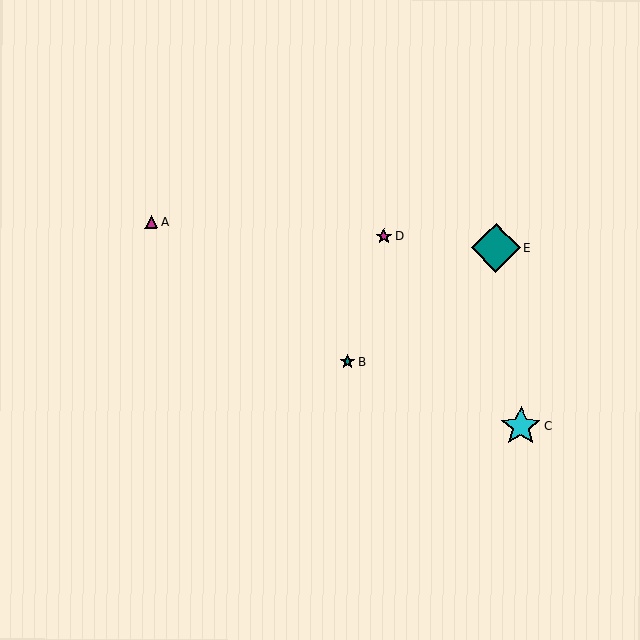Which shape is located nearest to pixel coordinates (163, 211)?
The magenta triangle (labeled A) at (151, 222) is nearest to that location.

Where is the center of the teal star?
The center of the teal star is at (348, 362).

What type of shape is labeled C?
Shape C is a cyan star.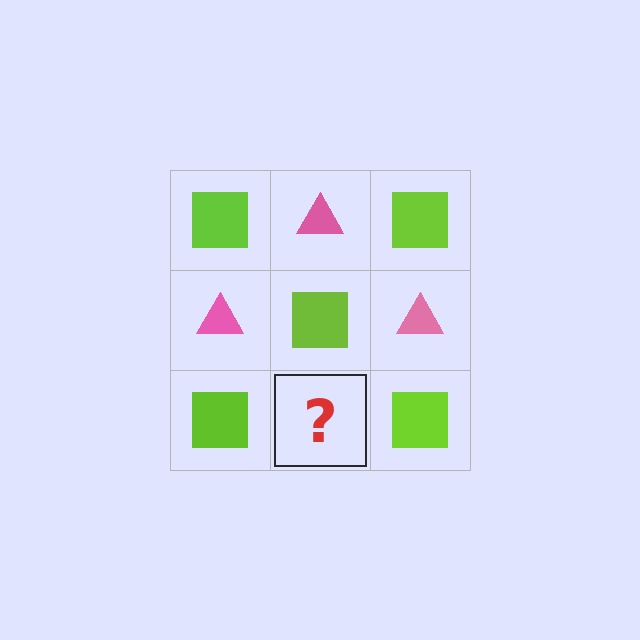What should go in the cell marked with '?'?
The missing cell should contain a pink triangle.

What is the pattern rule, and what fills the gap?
The rule is that it alternates lime square and pink triangle in a checkerboard pattern. The gap should be filled with a pink triangle.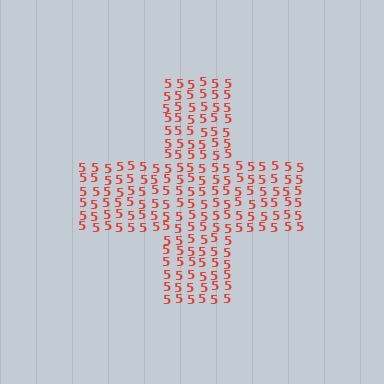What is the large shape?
The large shape is a cross.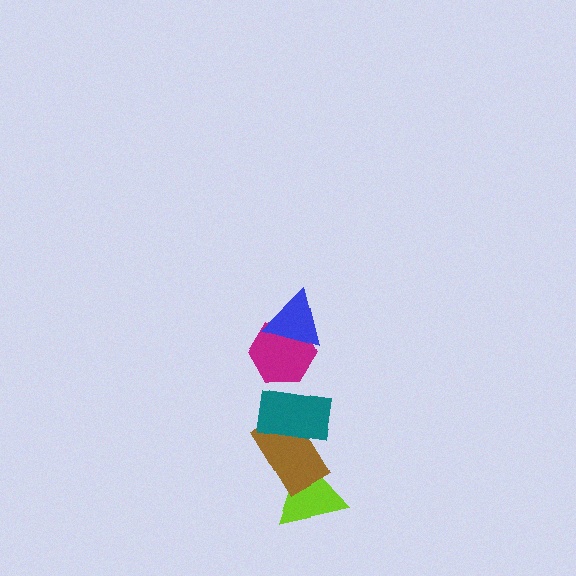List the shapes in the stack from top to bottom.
From top to bottom: the blue triangle, the magenta hexagon, the teal rectangle, the brown rectangle, the lime triangle.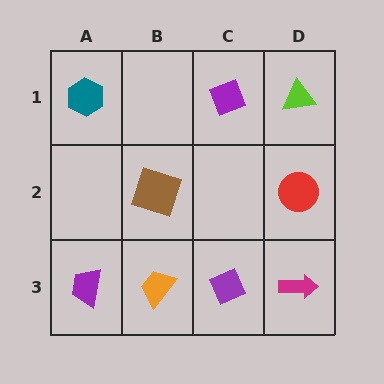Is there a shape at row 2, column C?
No, that cell is empty.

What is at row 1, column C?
A purple diamond.